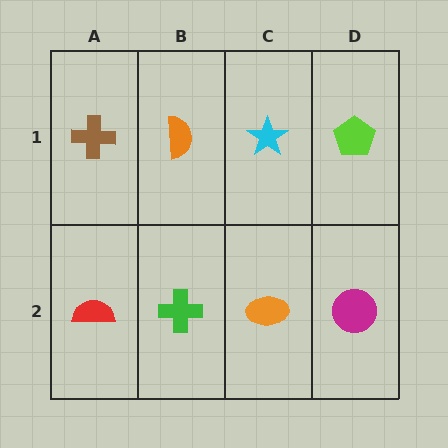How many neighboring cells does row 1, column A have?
2.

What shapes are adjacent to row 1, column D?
A magenta circle (row 2, column D), a cyan star (row 1, column C).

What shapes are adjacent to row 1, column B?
A green cross (row 2, column B), a brown cross (row 1, column A), a cyan star (row 1, column C).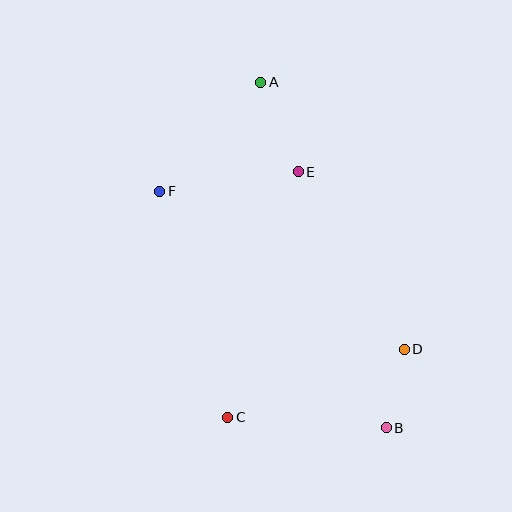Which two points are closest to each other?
Points B and D are closest to each other.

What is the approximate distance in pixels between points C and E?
The distance between C and E is approximately 255 pixels.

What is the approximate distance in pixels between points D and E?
The distance between D and E is approximately 207 pixels.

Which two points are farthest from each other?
Points A and B are farthest from each other.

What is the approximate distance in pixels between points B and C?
The distance between B and C is approximately 159 pixels.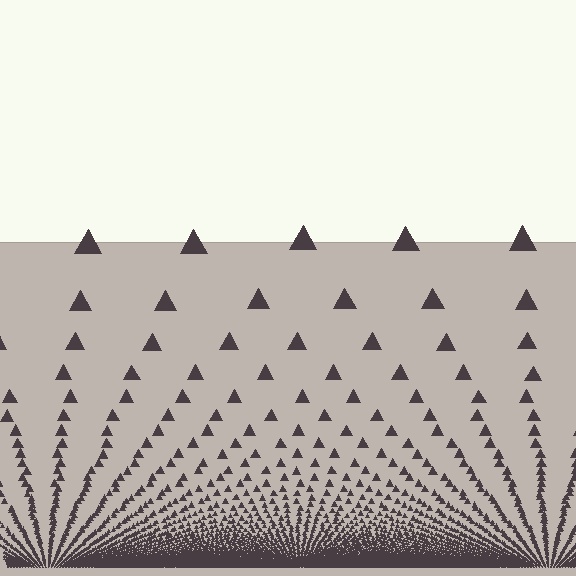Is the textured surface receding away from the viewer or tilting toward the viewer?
The surface appears to tilt toward the viewer. Texture elements get larger and sparser toward the top.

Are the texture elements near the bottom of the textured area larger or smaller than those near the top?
Smaller. The gradient is inverted — elements near the bottom are smaller and denser.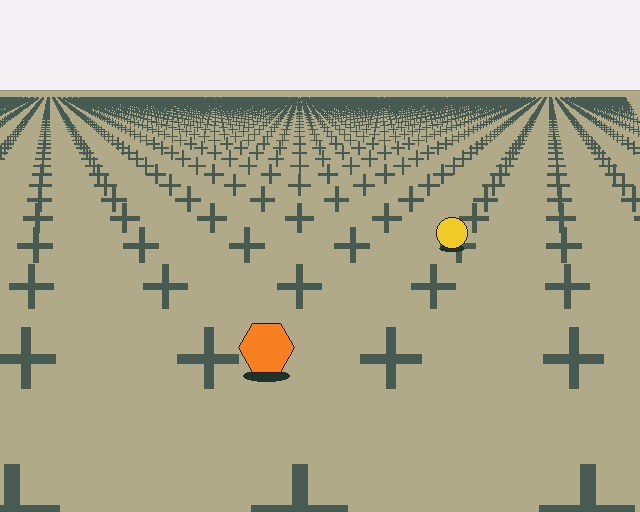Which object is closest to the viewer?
The orange hexagon is closest. The texture marks near it are larger and more spread out.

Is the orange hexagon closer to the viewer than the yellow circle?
Yes. The orange hexagon is closer — you can tell from the texture gradient: the ground texture is coarser near it.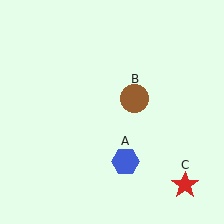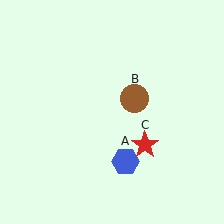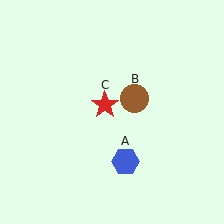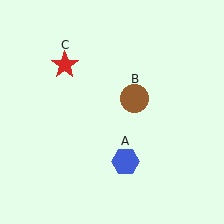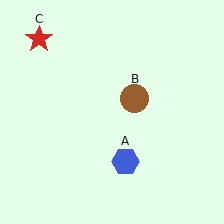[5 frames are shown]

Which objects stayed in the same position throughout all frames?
Blue hexagon (object A) and brown circle (object B) remained stationary.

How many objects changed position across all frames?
1 object changed position: red star (object C).